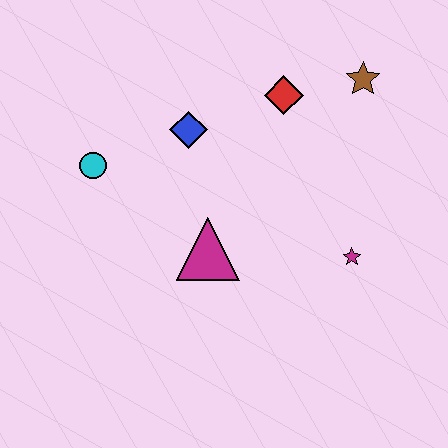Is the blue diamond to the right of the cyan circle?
Yes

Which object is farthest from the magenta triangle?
The brown star is farthest from the magenta triangle.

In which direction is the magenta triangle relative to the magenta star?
The magenta triangle is to the left of the magenta star.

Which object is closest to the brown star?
The red diamond is closest to the brown star.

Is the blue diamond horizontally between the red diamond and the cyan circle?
Yes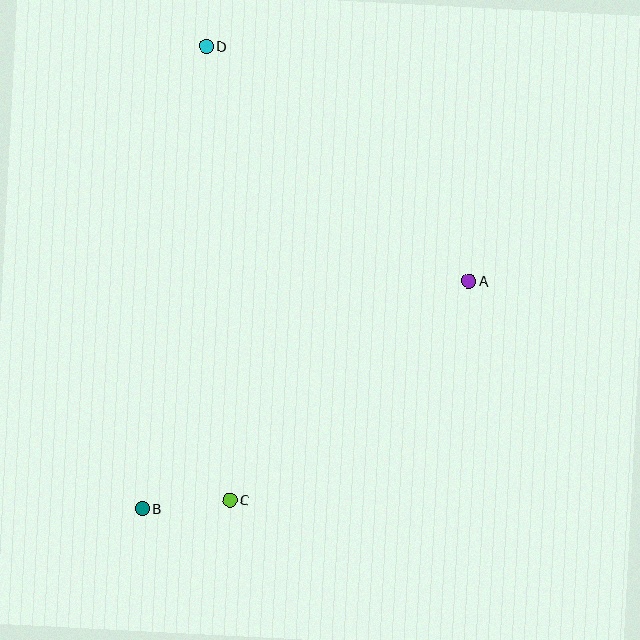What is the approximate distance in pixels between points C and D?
The distance between C and D is approximately 454 pixels.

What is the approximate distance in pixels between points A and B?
The distance between A and B is approximately 398 pixels.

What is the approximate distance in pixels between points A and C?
The distance between A and C is approximately 324 pixels.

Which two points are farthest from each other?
Points B and D are farthest from each other.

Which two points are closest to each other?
Points B and C are closest to each other.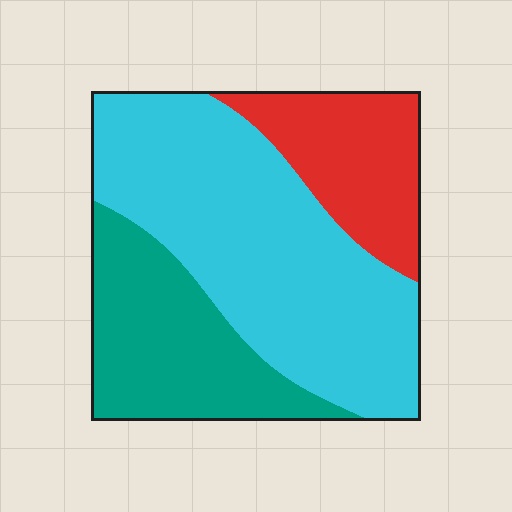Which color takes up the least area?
Red, at roughly 20%.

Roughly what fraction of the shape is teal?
Teal takes up between a sixth and a third of the shape.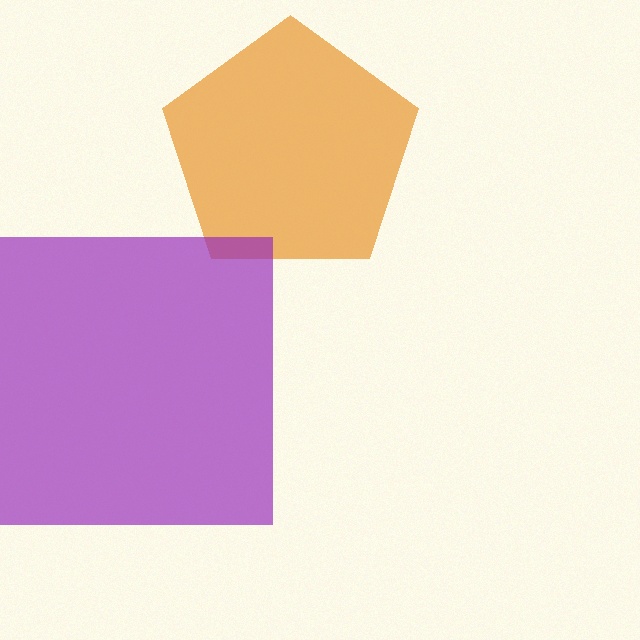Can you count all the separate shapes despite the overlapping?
Yes, there are 2 separate shapes.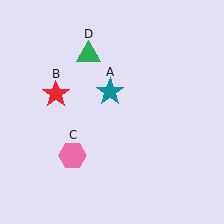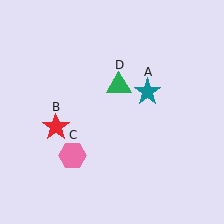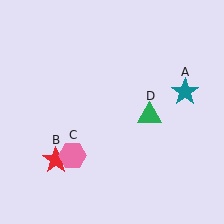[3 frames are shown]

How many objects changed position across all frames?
3 objects changed position: teal star (object A), red star (object B), green triangle (object D).